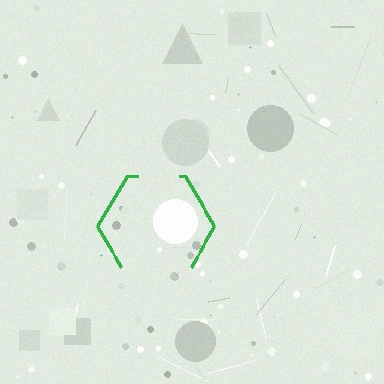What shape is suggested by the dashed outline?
The dashed outline suggests a hexagon.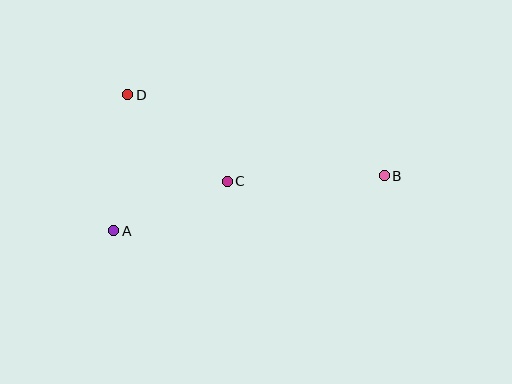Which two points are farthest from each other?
Points A and B are farthest from each other.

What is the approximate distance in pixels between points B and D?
The distance between B and D is approximately 269 pixels.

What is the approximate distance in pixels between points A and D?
The distance between A and D is approximately 137 pixels.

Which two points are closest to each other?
Points A and C are closest to each other.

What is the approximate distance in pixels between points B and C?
The distance between B and C is approximately 157 pixels.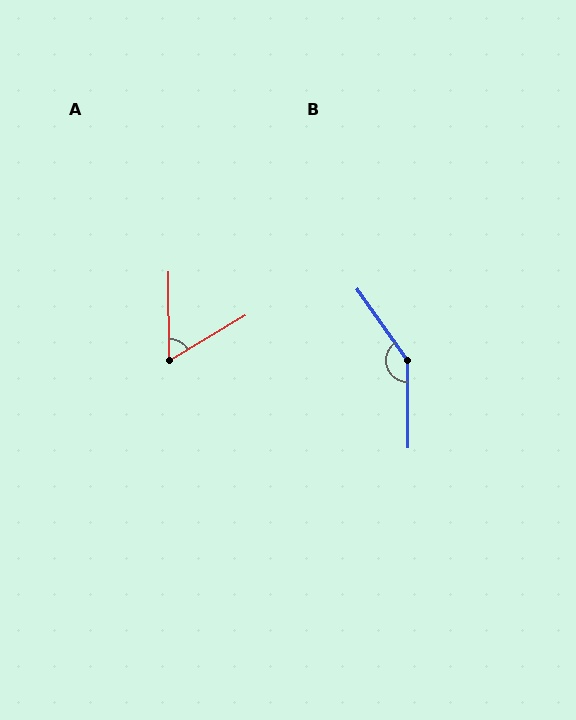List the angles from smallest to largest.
A (59°), B (145°).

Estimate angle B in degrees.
Approximately 145 degrees.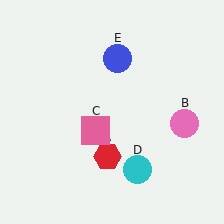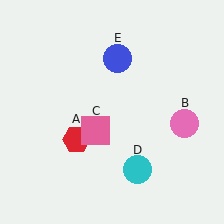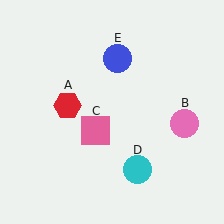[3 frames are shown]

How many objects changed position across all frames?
1 object changed position: red hexagon (object A).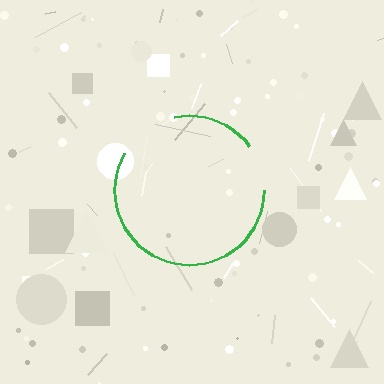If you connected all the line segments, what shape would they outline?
They would outline a circle.